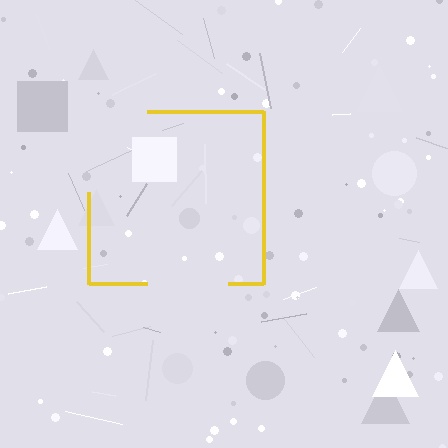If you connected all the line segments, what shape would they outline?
They would outline a square.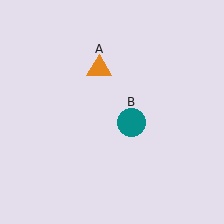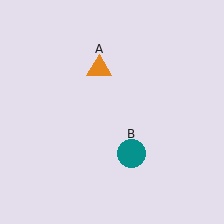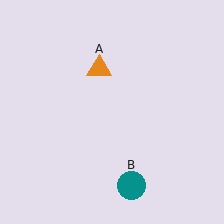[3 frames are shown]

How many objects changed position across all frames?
1 object changed position: teal circle (object B).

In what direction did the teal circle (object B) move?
The teal circle (object B) moved down.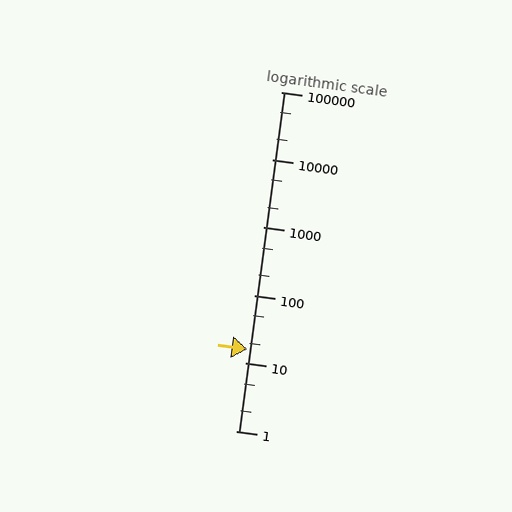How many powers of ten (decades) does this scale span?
The scale spans 5 decades, from 1 to 100000.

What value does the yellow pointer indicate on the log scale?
The pointer indicates approximately 16.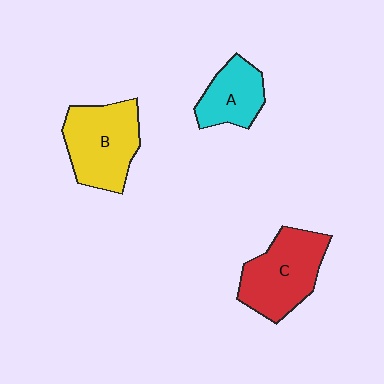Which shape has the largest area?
Shape B (yellow).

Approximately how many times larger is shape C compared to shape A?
Approximately 1.5 times.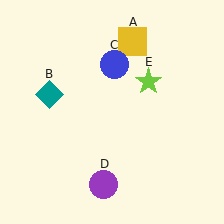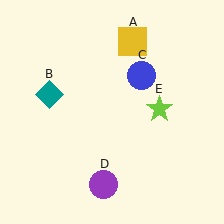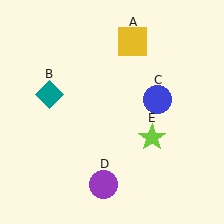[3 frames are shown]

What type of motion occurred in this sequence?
The blue circle (object C), lime star (object E) rotated clockwise around the center of the scene.